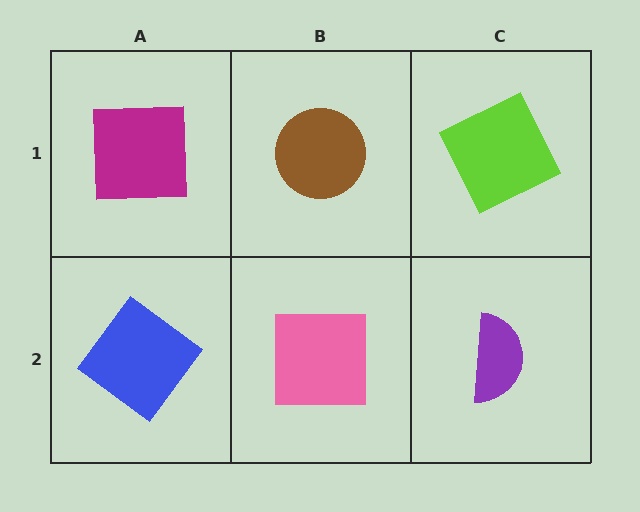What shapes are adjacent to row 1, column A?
A blue diamond (row 2, column A), a brown circle (row 1, column B).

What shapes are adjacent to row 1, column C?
A purple semicircle (row 2, column C), a brown circle (row 1, column B).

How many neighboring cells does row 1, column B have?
3.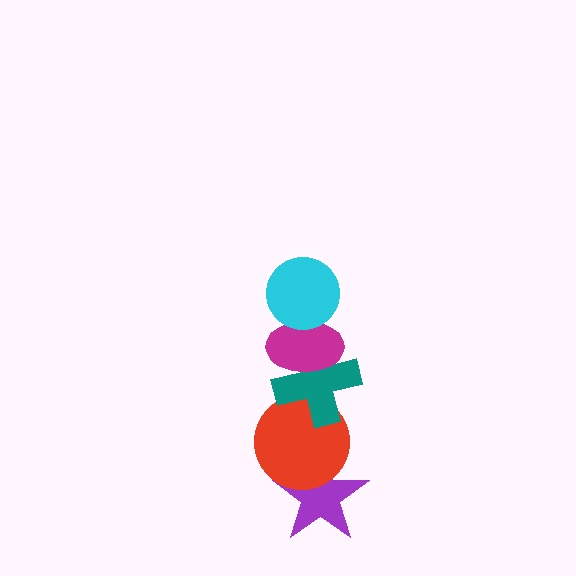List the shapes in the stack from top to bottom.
From top to bottom: the cyan circle, the magenta ellipse, the teal cross, the red circle, the purple star.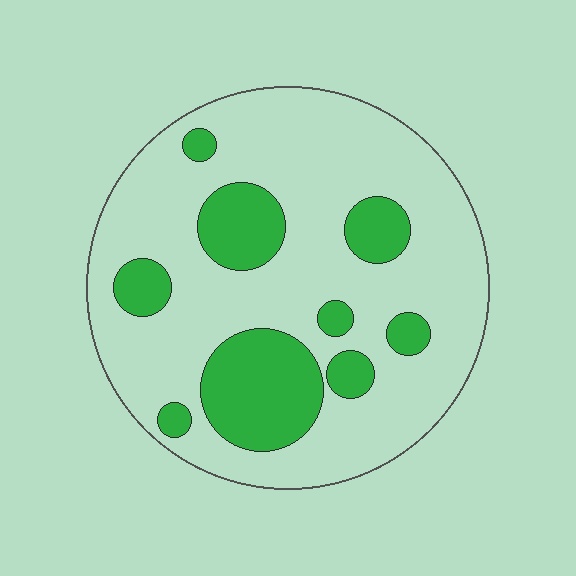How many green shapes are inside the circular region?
9.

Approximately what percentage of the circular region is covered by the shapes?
Approximately 25%.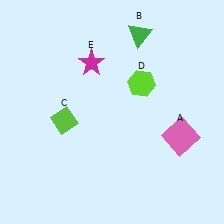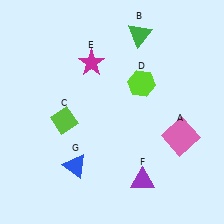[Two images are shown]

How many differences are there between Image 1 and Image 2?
There are 2 differences between the two images.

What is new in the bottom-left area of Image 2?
A blue triangle (G) was added in the bottom-left area of Image 2.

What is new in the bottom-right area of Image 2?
A purple triangle (F) was added in the bottom-right area of Image 2.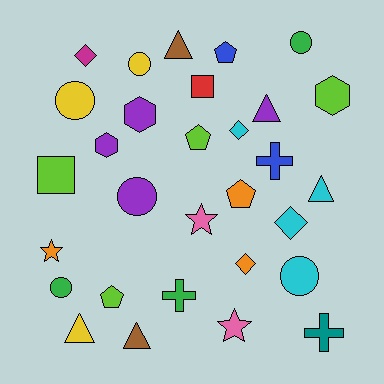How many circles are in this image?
There are 6 circles.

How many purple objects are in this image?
There are 4 purple objects.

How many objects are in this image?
There are 30 objects.